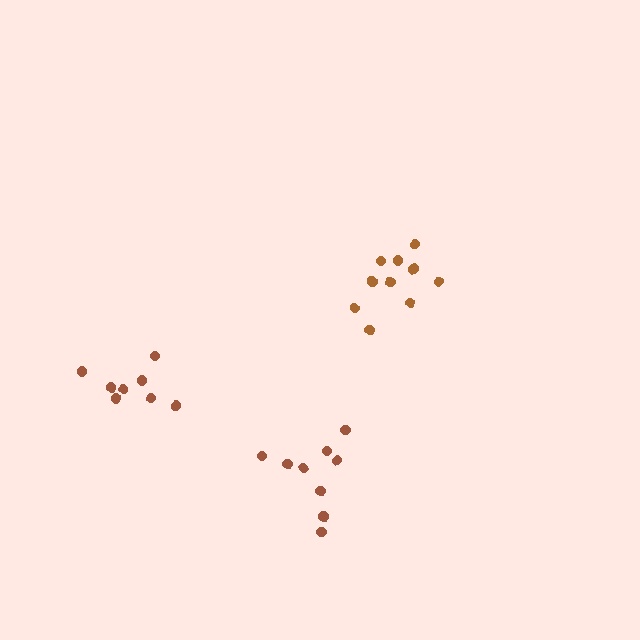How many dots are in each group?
Group 1: 8 dots, Group 2: 10 dots, Group 3: 9 dots (27 total).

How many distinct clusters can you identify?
There are 3 distinct clusters.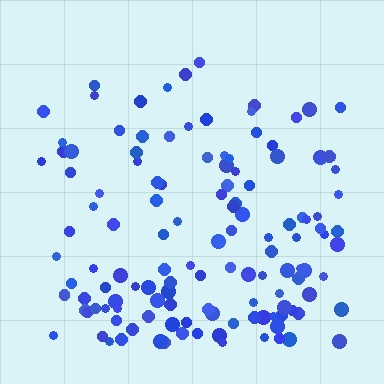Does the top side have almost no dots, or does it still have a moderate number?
Still a moderate number, just noticeably fewer than the bottom.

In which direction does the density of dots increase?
From top to bottom, with the bottom side densest.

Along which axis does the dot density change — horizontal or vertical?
Vertical.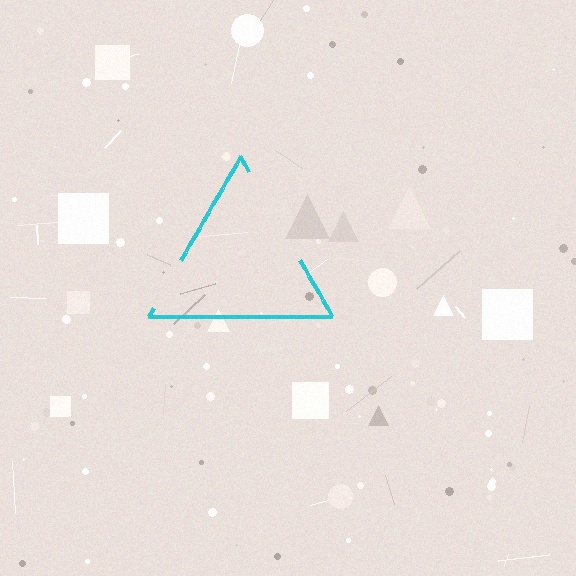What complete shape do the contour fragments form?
The contour fragments form a triangle.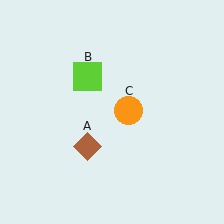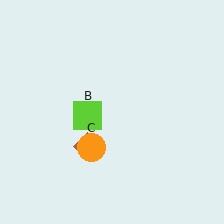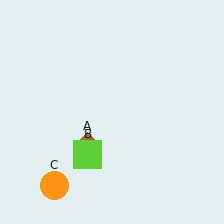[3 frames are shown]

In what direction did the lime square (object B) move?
The lime square (object B) moved down.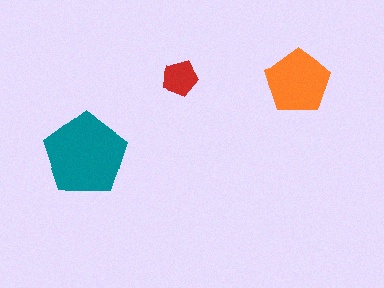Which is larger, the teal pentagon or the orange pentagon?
The teal one.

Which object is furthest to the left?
The teal pentagon is leftmost.